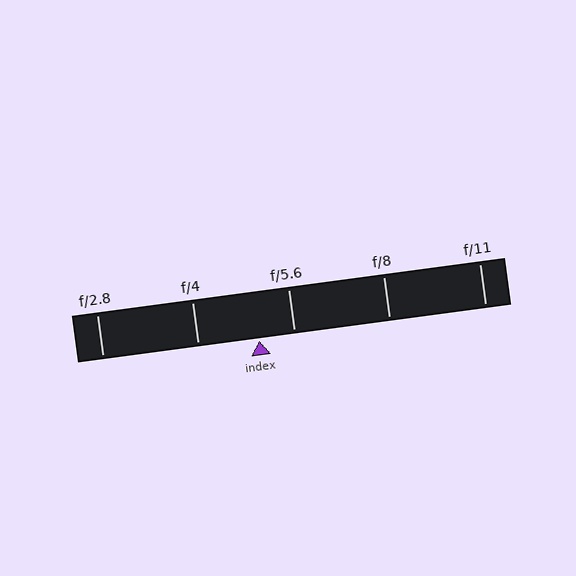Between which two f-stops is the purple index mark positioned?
The index mark is between f/4 and f/5.6.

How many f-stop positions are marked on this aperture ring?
There are 5 f-stop positions marked.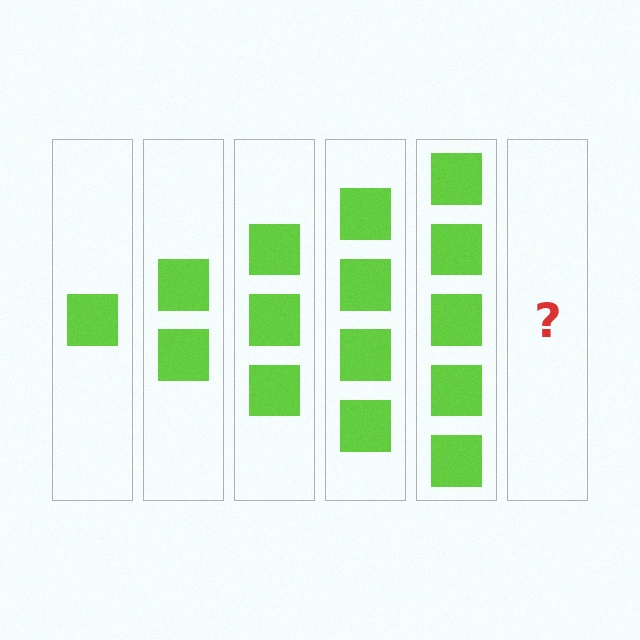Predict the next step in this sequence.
The next step is 6 squares.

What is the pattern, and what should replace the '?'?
The pattern is that each step adds one more square. The '?' should be 6 squares.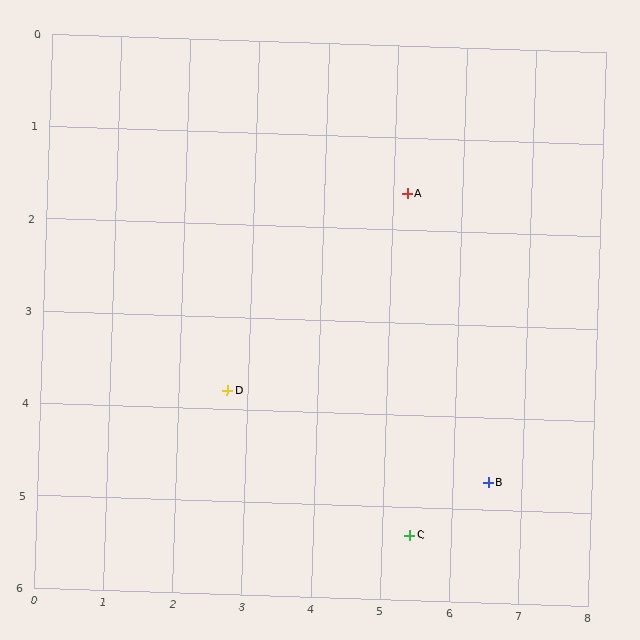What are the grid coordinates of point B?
Point B is at approximately (6.5, 4.7).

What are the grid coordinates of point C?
Point C is at approximately (5.4, 5.3).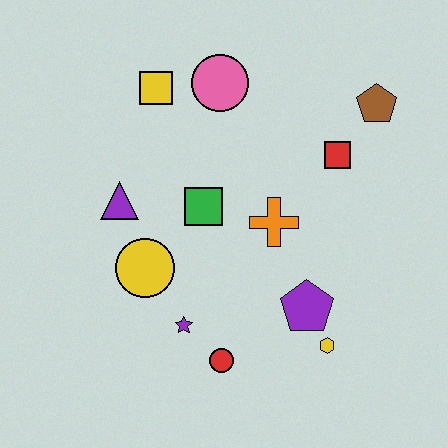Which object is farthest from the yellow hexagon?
The yellow square is farthest from the yellow hexagon.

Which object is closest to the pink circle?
The yellow square is closest to the pink circle.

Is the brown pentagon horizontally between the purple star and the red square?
No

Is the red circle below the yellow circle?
Yes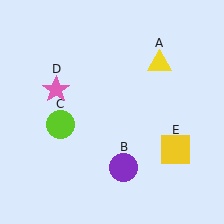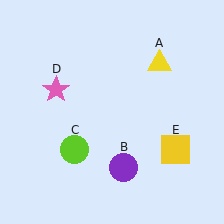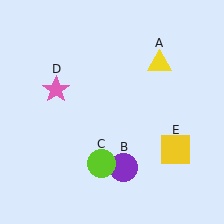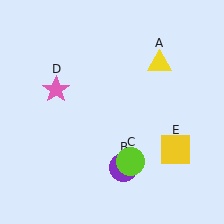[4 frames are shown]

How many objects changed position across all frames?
1 object changed position: lime circle (object C).